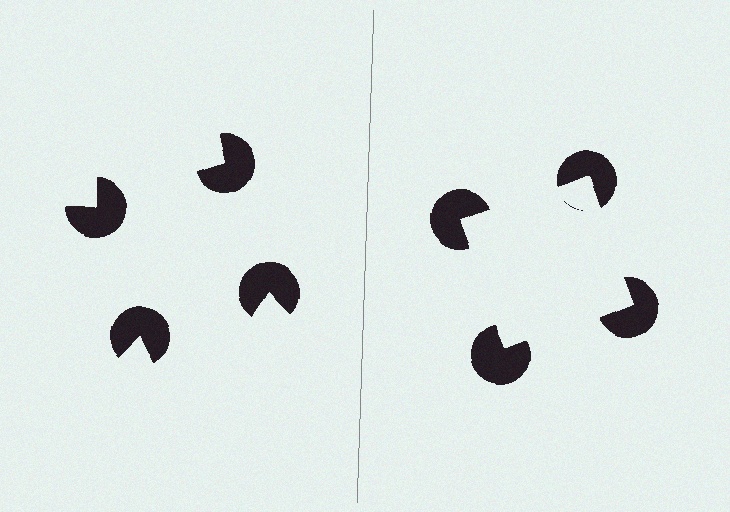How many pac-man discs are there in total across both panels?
8 — 4 on each side.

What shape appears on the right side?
An illusory square.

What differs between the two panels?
The pac-man discs are positioned identically on both sides; only the wedge orientations differ. On the right they align to a square; on the left they are misaligned.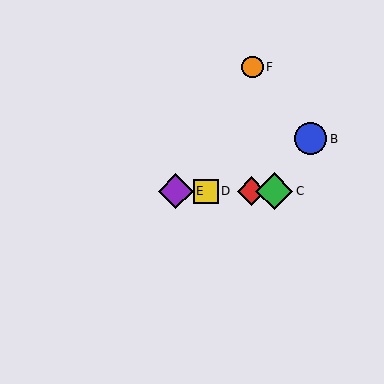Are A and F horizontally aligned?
No, A is at y≈191 and F is at y≈67.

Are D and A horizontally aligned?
Yes, both are at y≈191.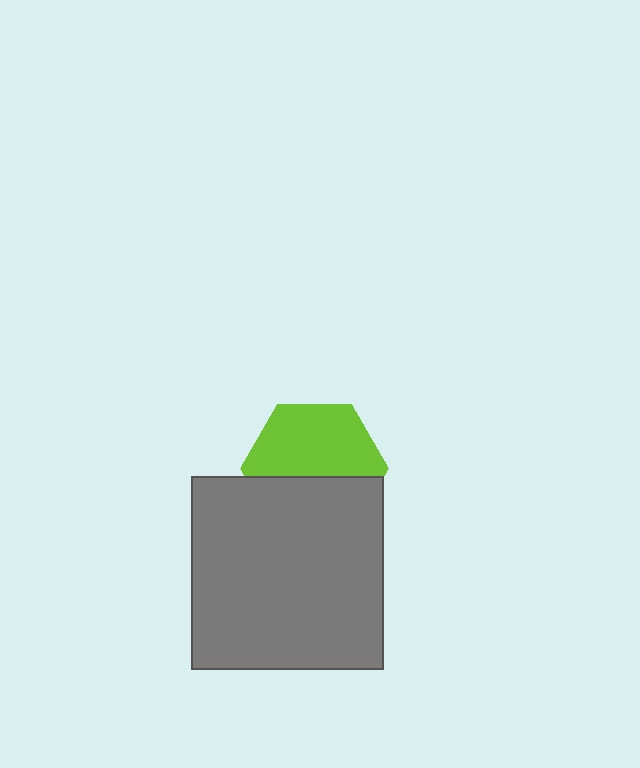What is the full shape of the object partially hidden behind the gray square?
The partially hidden object is a lime hexagon.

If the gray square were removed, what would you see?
You would see the complete lime hexagon.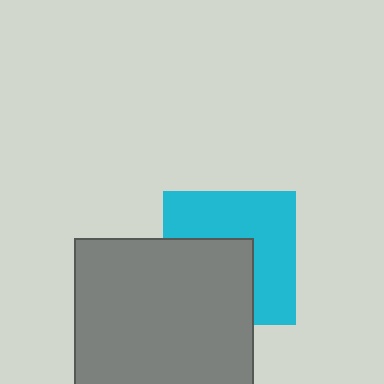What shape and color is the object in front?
The object in front is a gray rectangle.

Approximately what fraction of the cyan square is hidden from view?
Roughly 45% of the cyan square is hidden behind the gray rectangle.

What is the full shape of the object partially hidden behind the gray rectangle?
The partially hidden object is a cyan square.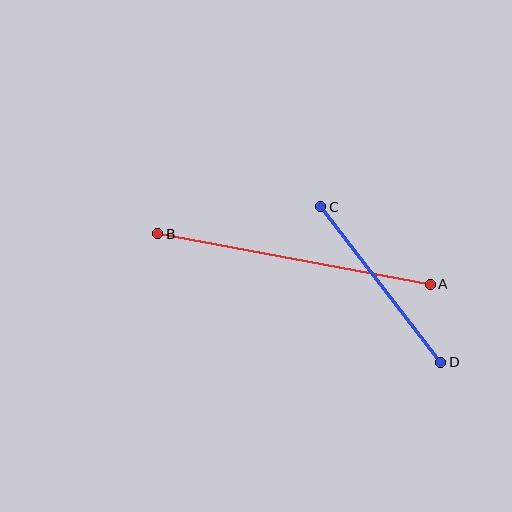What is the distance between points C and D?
The distance is approximately 197 pixels.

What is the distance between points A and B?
The distance is approximately 277 pixels.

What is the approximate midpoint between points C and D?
The midpoint is at approximately (381, 285) pixels.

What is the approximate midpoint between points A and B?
The midpoint is at approximately (294, 259) pixels.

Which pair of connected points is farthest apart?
Points A and B are farthest apart.